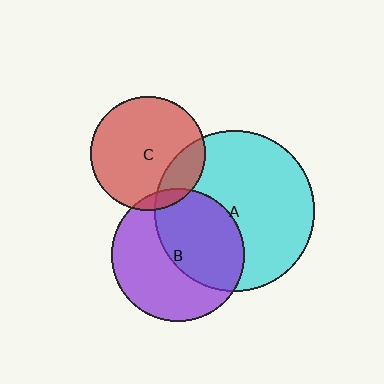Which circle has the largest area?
Circle A (cyan).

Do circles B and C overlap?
Yes.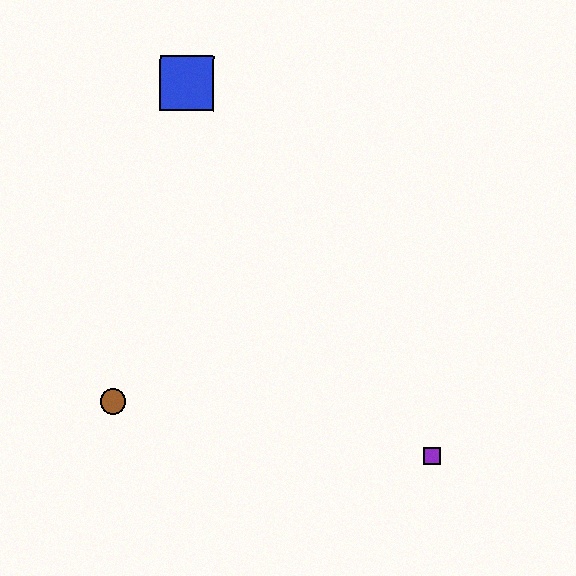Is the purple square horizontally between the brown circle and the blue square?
No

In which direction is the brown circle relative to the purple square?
The brown circle is to the left of the purple square.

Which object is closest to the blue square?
The brown circle is closest to the blue square.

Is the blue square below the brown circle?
No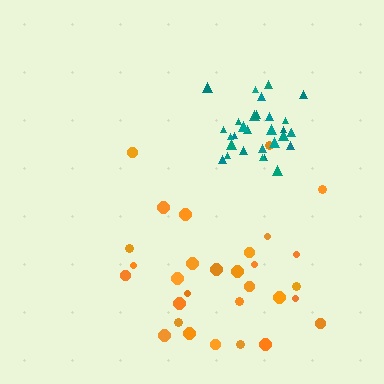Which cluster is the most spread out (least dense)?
Orange.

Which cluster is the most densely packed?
Teal.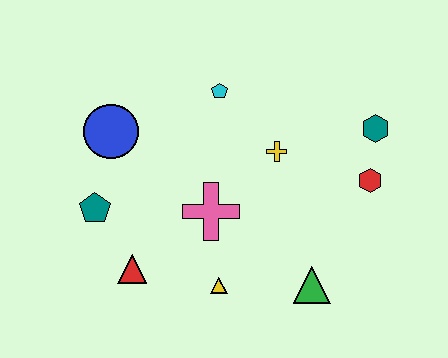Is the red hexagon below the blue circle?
Yes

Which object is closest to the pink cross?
The yellow triangle is closest to the pink cross.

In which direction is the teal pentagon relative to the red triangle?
The teal pentagon is above the red triangle.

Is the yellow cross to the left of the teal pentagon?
No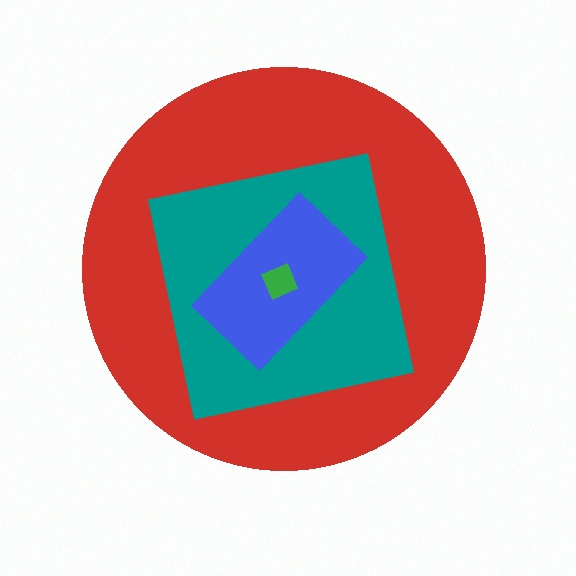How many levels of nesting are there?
4.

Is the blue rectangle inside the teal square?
Yes.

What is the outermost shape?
The red circle.